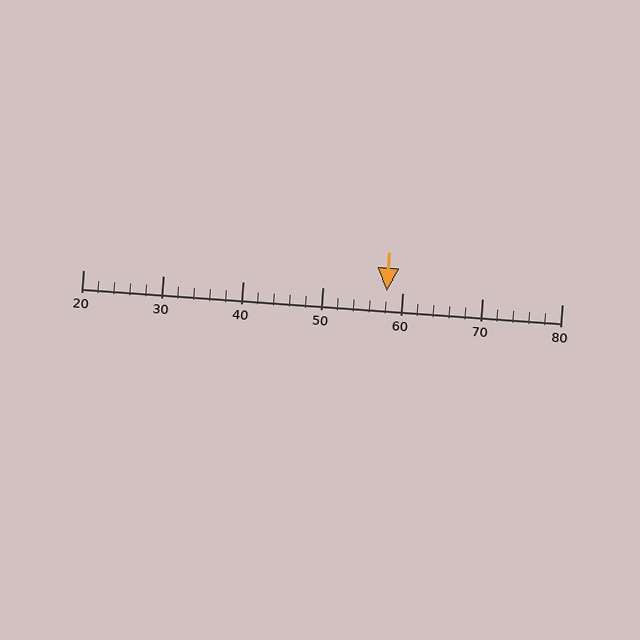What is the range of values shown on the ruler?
The ruler shows values from 20 to 80.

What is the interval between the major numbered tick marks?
The major tick marks are spaced 10 units apart.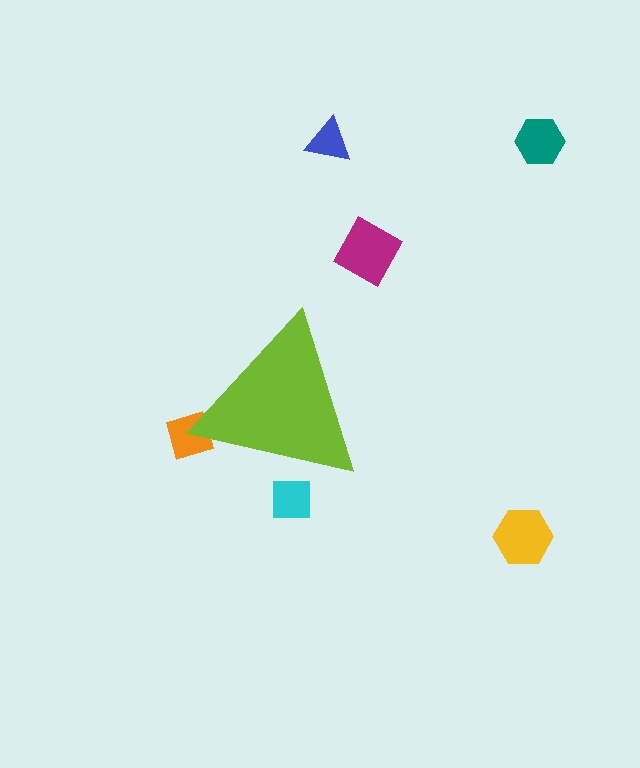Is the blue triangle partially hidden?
No, the blue triangle is fully visible.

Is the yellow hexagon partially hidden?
No, the yellow hexagon is fully visible.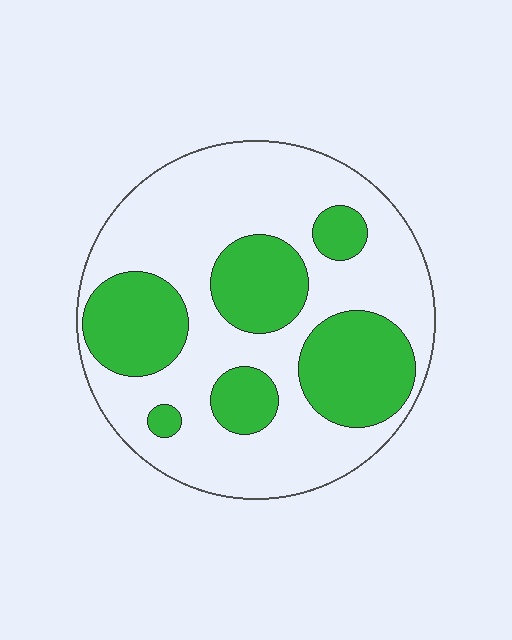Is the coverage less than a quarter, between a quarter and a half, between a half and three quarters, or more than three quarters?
Between a quarter and a half.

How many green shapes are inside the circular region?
6.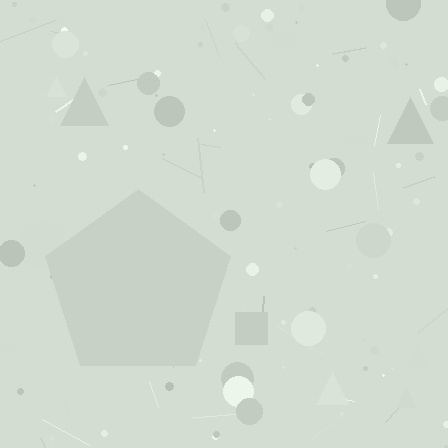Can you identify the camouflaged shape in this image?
The camouflaged shape is a pentagon.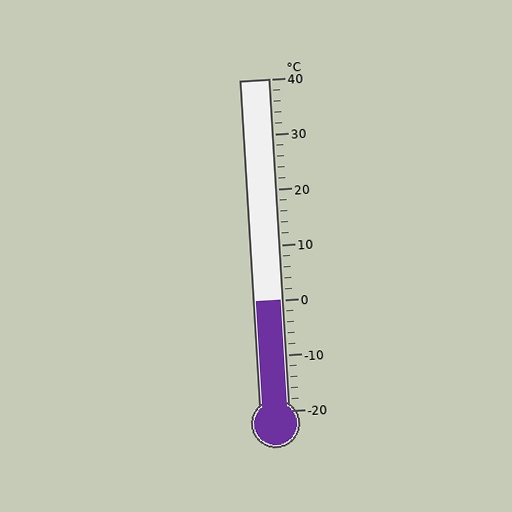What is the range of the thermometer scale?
The thermometer scale ranges from -20°C to 40°C.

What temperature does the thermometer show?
The thermometer shows approximately 0°C.